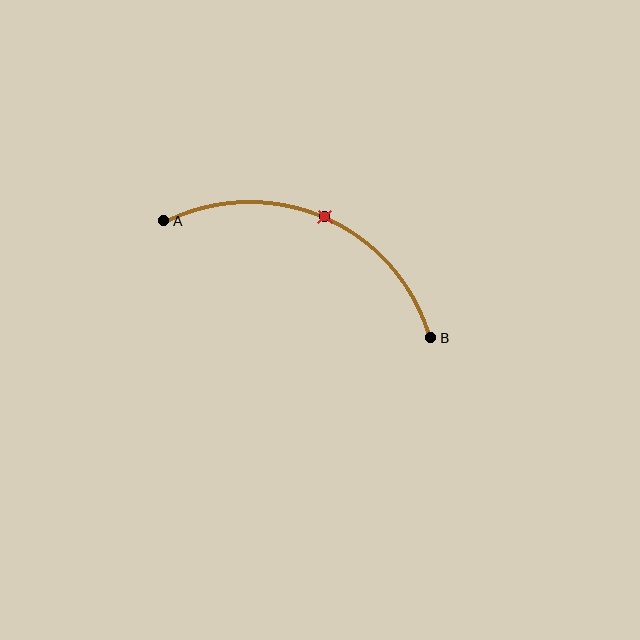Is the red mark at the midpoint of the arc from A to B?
Yes. The red mark lies on the arc at equal arc-length from both A and B — it is the arc midpoint.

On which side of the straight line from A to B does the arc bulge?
The arc bulges above the straight line connecting A and B.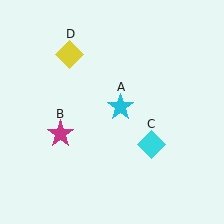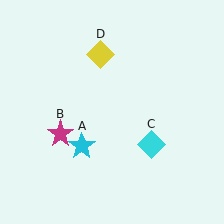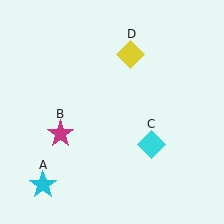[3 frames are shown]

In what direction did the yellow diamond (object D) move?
The yellow diamond (object D) moved right.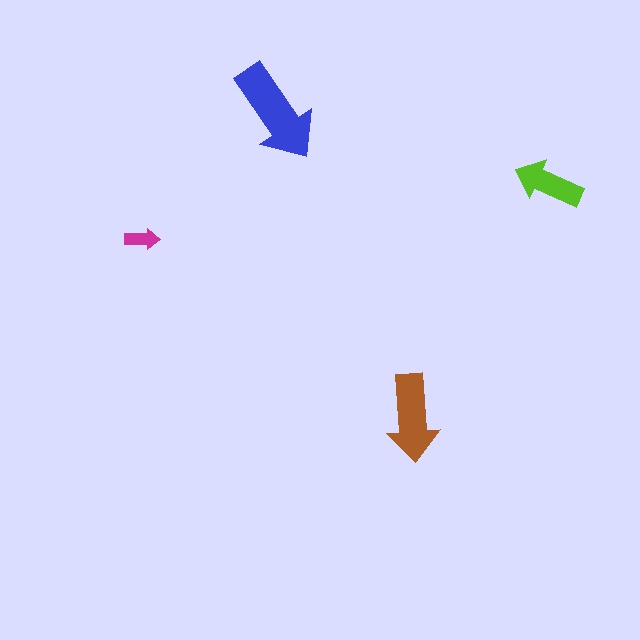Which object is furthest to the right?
The lime arrow is rightmost.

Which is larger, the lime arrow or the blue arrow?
The blue one.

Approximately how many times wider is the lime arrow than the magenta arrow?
About 2 times wider.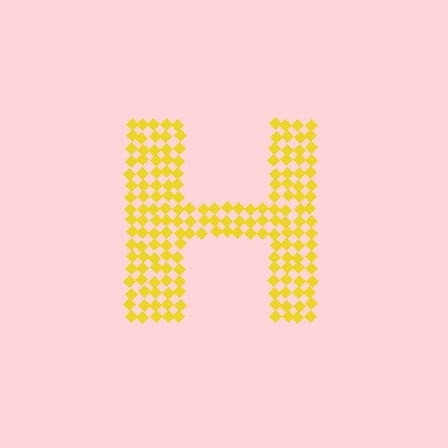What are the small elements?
The small elements are diamonds.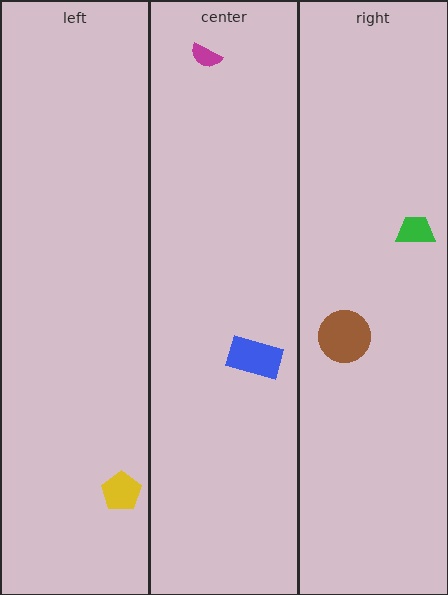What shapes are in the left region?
The yellow pentagon.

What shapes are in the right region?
The green trapezoid, the brown circle.